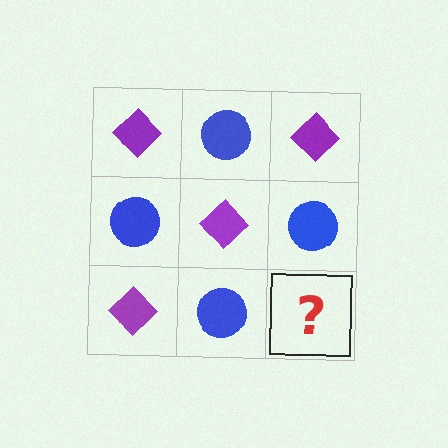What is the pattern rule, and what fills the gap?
The rule is that it alternates purple diamond and blue circle in a checkerboard pattern. The gap should be filled with a purple diamond.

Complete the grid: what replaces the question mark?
The question mark should be replaced with a purple diamond.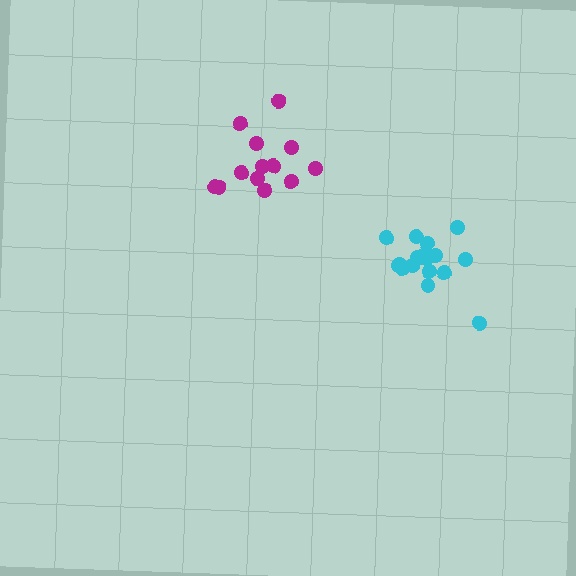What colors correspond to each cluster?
The clusters are colored: magenta, cyan.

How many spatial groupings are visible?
There are 2 spatial groupings.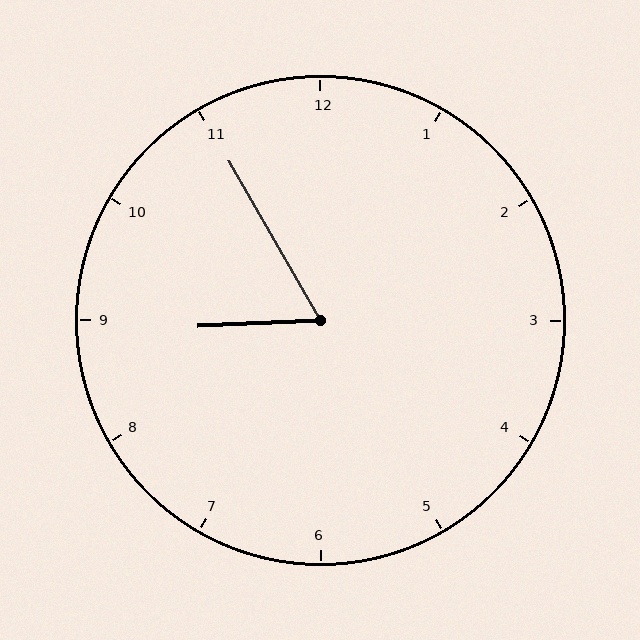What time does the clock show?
8:55.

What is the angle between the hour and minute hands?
Approximately 62 degrees.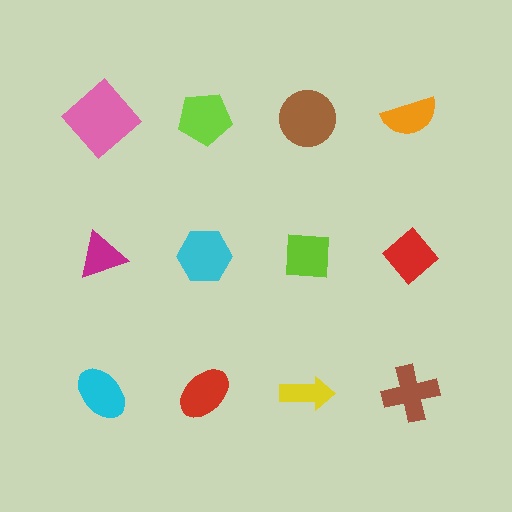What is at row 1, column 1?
A pink diamond.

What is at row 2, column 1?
A magenta triangle.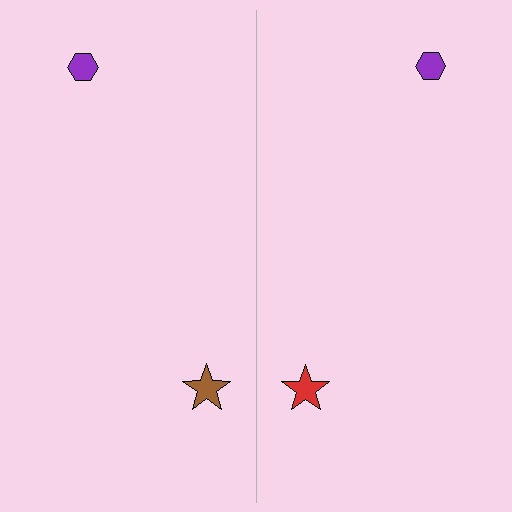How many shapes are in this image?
There are 4 shapes in this image.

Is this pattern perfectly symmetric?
No, the pattern is not perfectly symmetric. The red star on the right side breaks the symmetry — its mirror counterpart is brown.